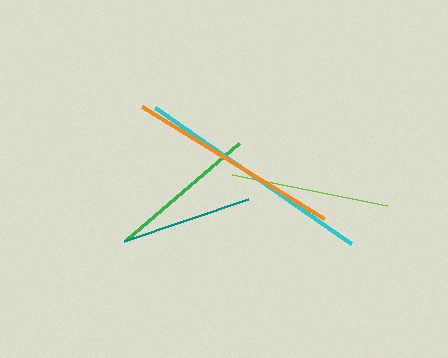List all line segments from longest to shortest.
From longest to shortest: cyan, orange, lime, green, teal.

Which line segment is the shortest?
The teal line is the shortest at approximately 131 pixels.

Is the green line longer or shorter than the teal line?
The green line is longer than the teal line.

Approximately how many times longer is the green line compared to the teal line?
The green line is approximately 1.1 times the length of the teal line.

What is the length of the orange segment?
The orange segment is approximately 214 pixels long.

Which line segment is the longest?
The cyan line is the longest at approximately 238 pixels.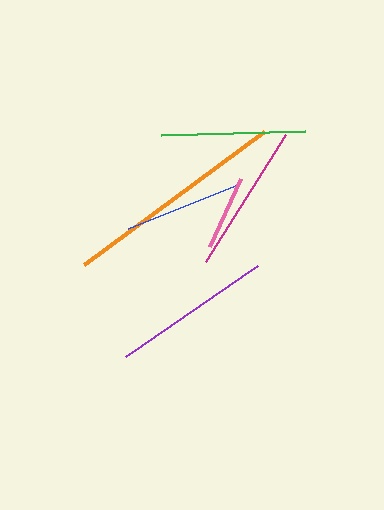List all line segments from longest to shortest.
From longest to shortest: orange, purple, magenta, green, blue, pink.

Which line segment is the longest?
The orange line is the longest at approximately 224 pixels.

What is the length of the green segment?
The green segment is approximately 144 pixels long.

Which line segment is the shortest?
The pink line is the shortest at approximately 75 pixels.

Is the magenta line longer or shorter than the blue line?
The magenta line is longer than the blue line.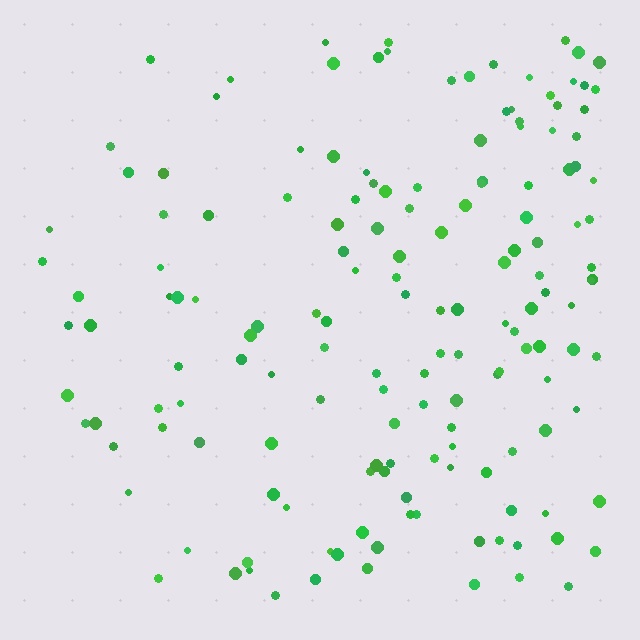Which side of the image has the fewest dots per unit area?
The left.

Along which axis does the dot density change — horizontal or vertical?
Horizontal.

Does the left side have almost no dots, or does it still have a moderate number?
Still a moderate number, just noticeably fewer than the right.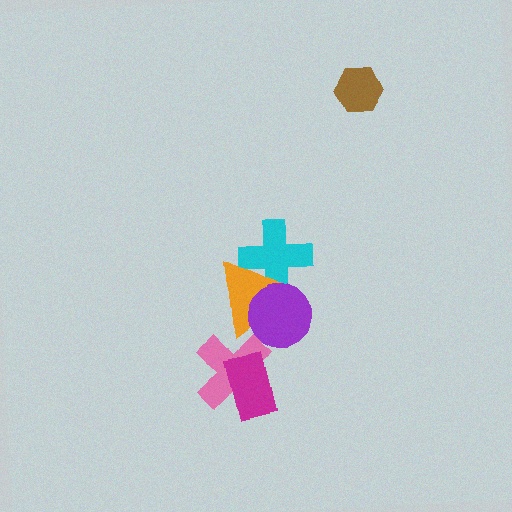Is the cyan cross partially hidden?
Yes, it is partially covered by another shape.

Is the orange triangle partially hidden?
Yes, it is partially covered by another shape.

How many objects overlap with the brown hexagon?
0 objects overlap with the brown hexagon.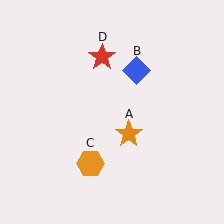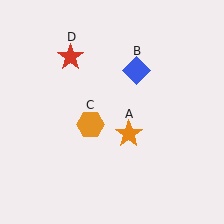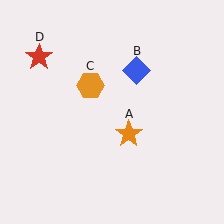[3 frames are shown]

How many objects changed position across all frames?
2 objects changed position: orange hexagon (object C), red star (object D).